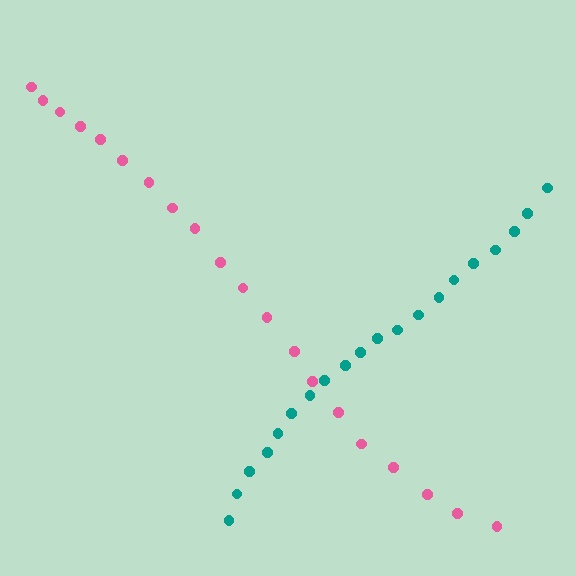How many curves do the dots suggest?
There are 2 distinct paths.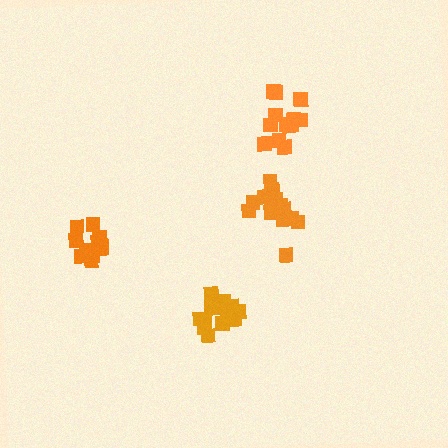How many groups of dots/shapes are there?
There are 4 groups.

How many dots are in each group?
Group 1: 12 dots, Group 2: 13 dots, Group 3: 15 dots, Group 4: 13 dots (53 total).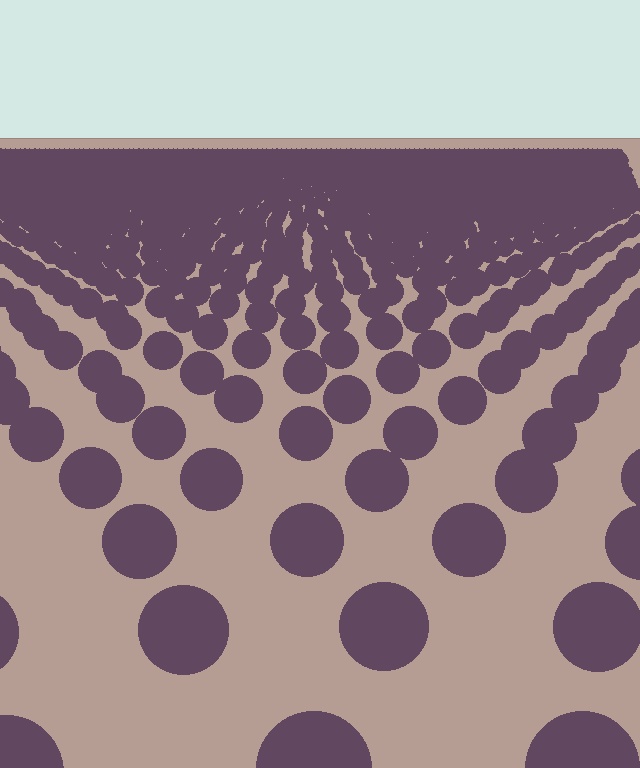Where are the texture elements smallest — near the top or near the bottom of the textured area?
Near the top.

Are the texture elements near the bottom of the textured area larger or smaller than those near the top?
Larger. Near the bottom, elements are closer to the viewer and appear at a bigger on-screen size.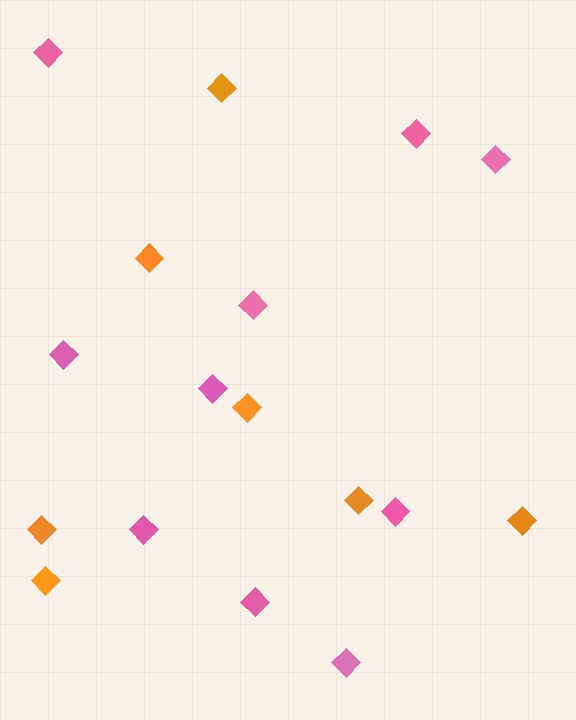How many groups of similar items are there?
There are 2 groups: one group of orange diamonds (7) and one group of pink diamonds (10).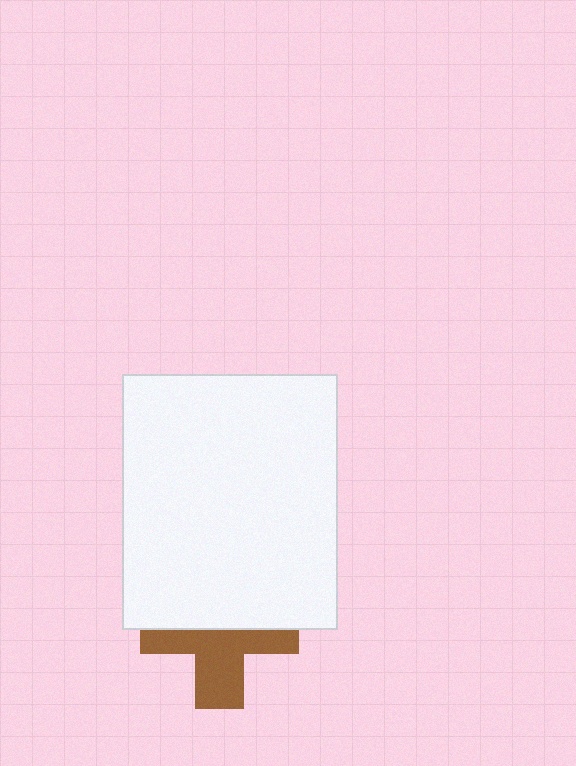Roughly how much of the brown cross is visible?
About half of it is visible (roughly 50%).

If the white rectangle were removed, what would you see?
You would see the complete brown cross.